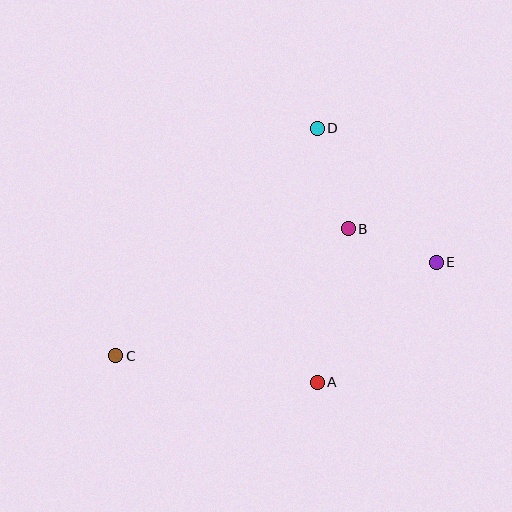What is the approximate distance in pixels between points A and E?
The distance between A and E is approximately 169 pixels.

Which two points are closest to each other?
Points B and E are closest to each other.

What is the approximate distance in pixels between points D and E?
The distance between D and E is approximately 179 pixels.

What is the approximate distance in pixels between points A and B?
The distance between A and B is approximately 157 pixels.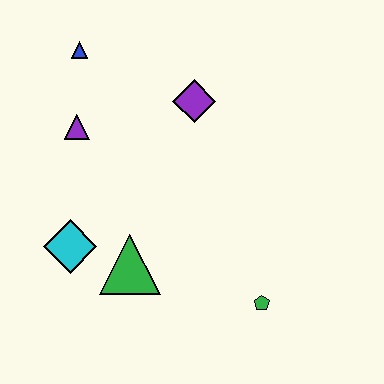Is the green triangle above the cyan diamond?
No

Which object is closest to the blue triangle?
The purple triangle is closest to the blue triangle.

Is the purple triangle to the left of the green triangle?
Yes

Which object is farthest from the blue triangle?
The green pentagon is farthest from the blue triangle.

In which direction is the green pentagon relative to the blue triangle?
The green pentagon is below the blue triangle.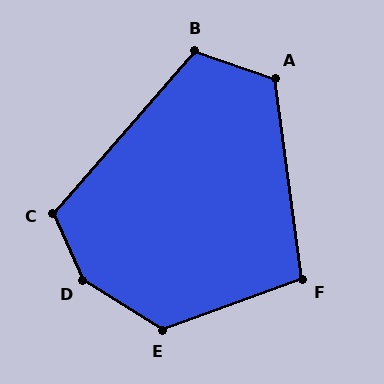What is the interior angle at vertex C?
Approximately 115 degrees (obtuse).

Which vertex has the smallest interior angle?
F, at approximately 102 degrees.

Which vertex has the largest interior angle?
D, at approximately 145 degrees.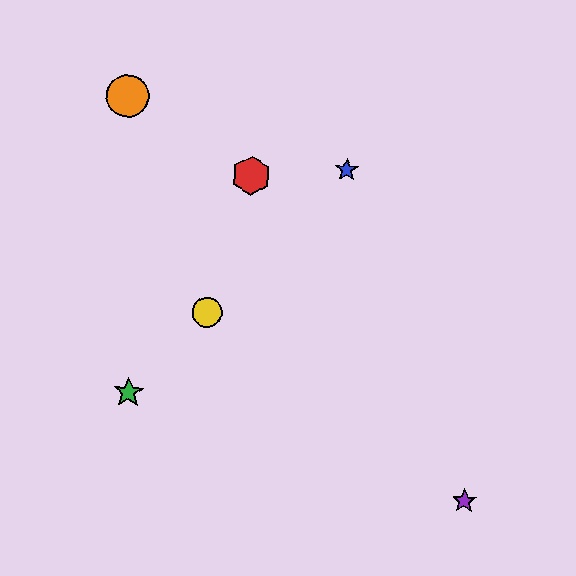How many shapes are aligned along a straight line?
3 shapes (the blue star, the green star, the yellow circle) are aligned along a straight line.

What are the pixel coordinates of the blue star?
The blue star is at (347, 170).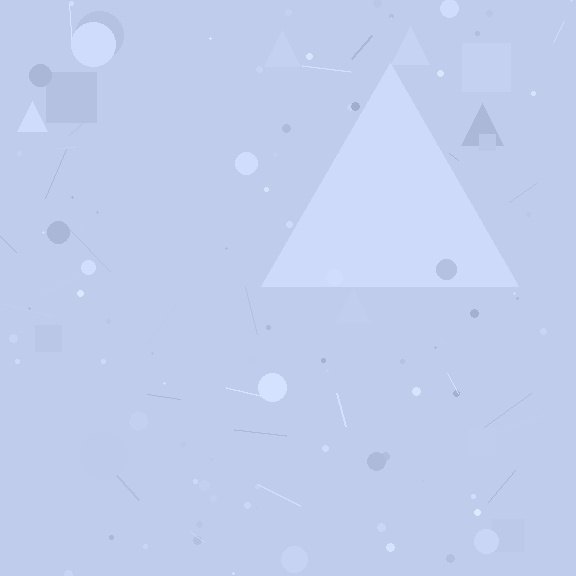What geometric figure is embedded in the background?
A triangle is embedded in the background.